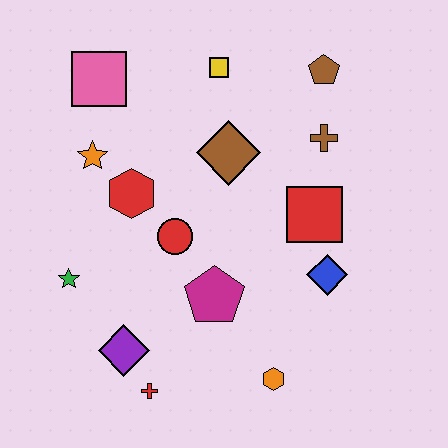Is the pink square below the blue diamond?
No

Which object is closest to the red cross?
The purple diamond is closest to the red cross.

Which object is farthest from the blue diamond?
The pink square is farthest from the blue diamond.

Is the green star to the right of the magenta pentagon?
No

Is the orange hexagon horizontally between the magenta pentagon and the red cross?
No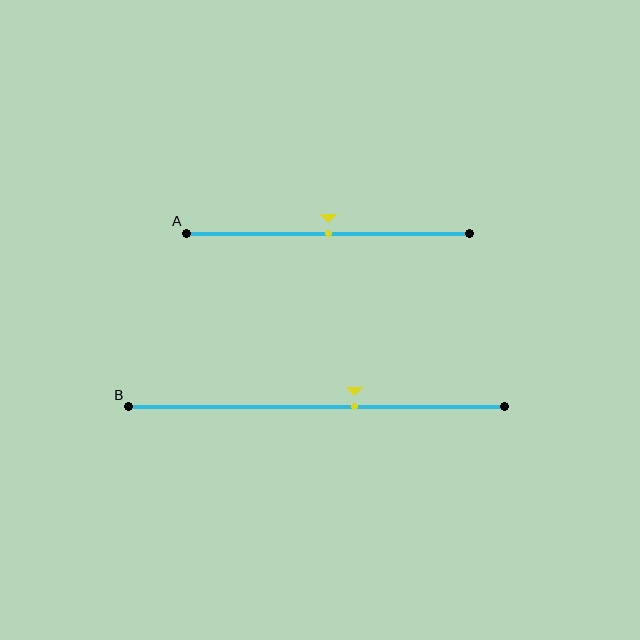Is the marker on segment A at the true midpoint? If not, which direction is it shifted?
Yes, the marker on segment A is at the true midpoint.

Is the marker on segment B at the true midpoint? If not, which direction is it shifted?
No, the marker on segment B is shifted to the right by about 10% of the segment length.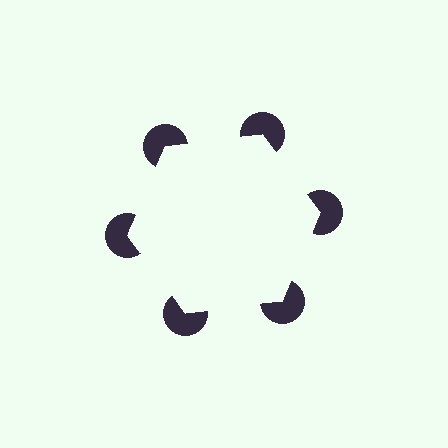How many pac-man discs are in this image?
There are 6 — one at each vertex of the illusory hexagon.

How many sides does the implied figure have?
6 sides.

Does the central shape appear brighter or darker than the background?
It typically appears slightly brighter than the background, even though no actual brightness change is drawn.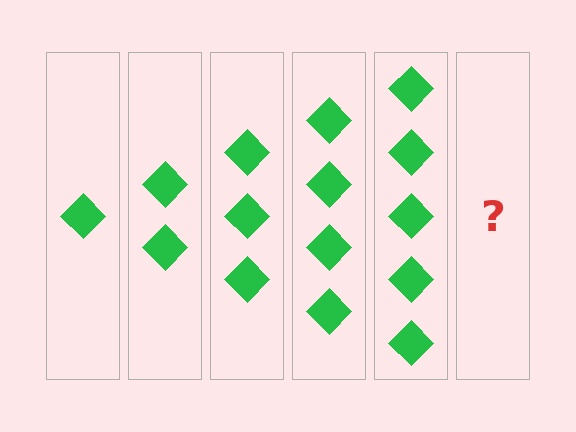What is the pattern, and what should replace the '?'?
The pattern is that each step adds one more diamond. The '?' should be 6 diamonds.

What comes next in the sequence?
The next element should be 6 diamonds.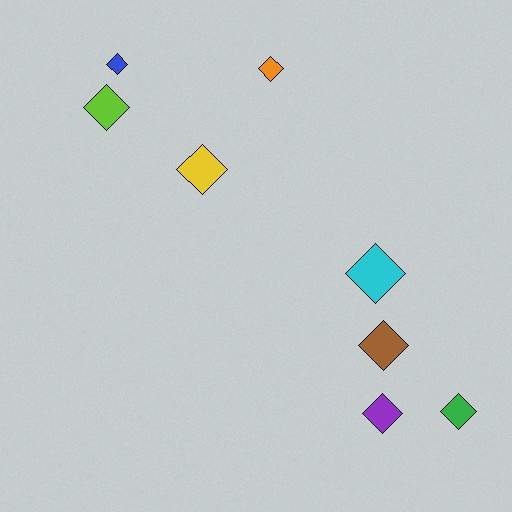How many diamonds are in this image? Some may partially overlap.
There are 8 diamonds.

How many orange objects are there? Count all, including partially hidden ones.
There is 1 orange object.